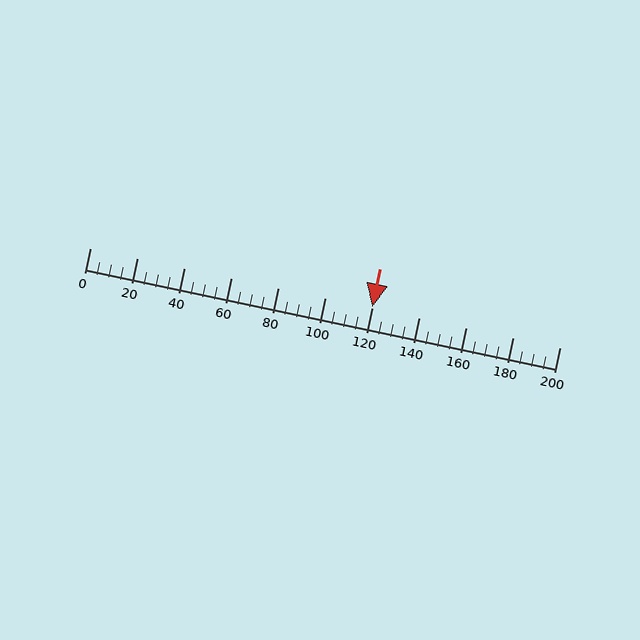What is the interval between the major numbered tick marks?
The major tick marks are spaced 20 units apart.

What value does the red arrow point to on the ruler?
The red arrow points to approximately 120.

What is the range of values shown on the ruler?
The ruler shows values from 0 to 200.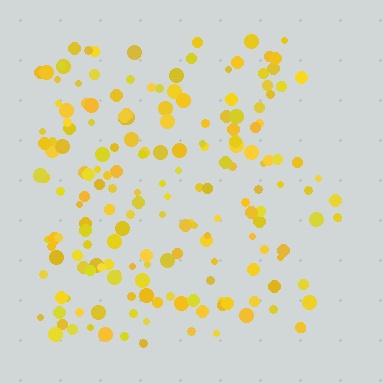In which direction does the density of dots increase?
From right to left, with the left side densest.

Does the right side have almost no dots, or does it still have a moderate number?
Still a moderate number, just noticeably fewer than the left.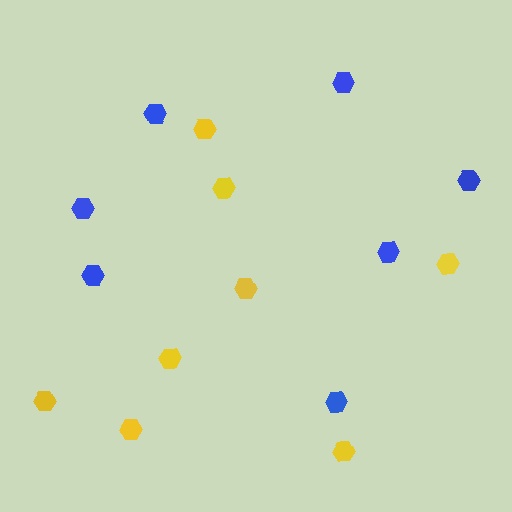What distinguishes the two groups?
There are 2 groups: one group of yellow hexagons (8) and one group of blue hexagons (7).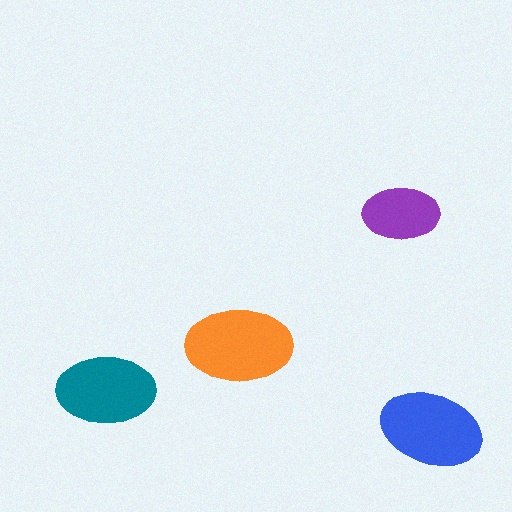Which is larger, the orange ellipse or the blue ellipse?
The orange one.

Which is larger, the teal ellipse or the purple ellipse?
The teal one.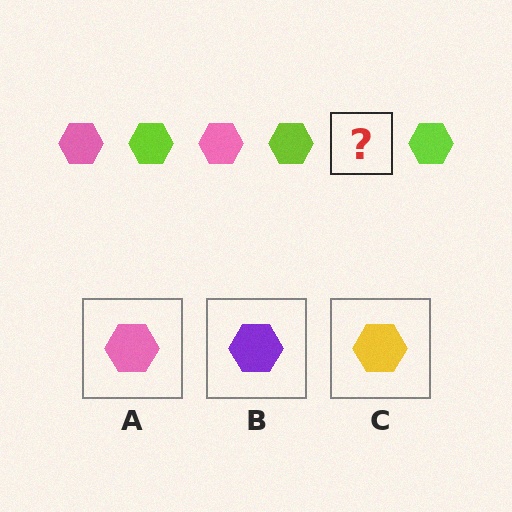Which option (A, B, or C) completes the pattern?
A.